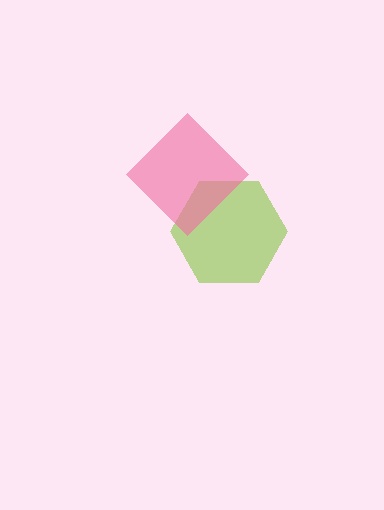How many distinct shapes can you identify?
There are 2 distinct shapes: a lime hexagon, a pink diamond.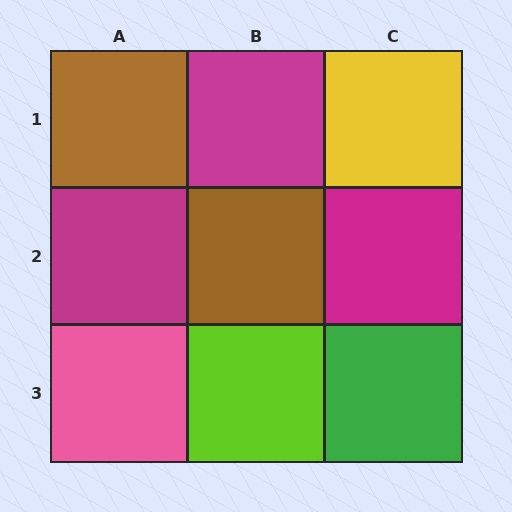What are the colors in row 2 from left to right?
Magenta, brown, magenta.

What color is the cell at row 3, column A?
Pink.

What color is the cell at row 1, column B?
Magenta.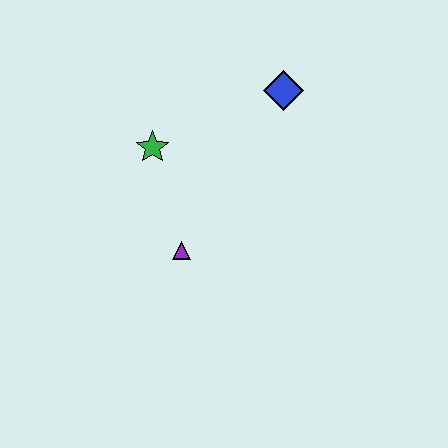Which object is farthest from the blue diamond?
The purple triangle is farthest from the blue diamond.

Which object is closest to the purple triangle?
The green star is closest to the purple triangle.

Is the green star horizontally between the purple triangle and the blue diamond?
No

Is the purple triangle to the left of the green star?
No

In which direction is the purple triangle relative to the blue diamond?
The purple triangle is below the blue diamond.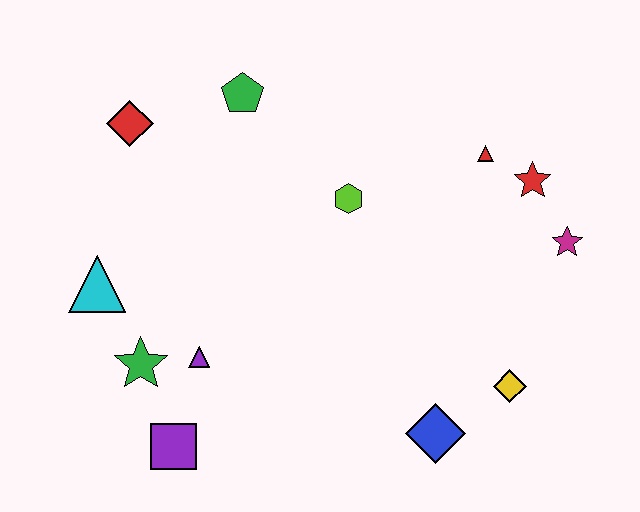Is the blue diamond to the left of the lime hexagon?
No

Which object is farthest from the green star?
The magenta star is farthest from the green star.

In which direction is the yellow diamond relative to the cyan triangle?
The yellow diamond is to the right of the cyan triangle.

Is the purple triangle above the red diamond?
No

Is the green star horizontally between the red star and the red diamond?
Yes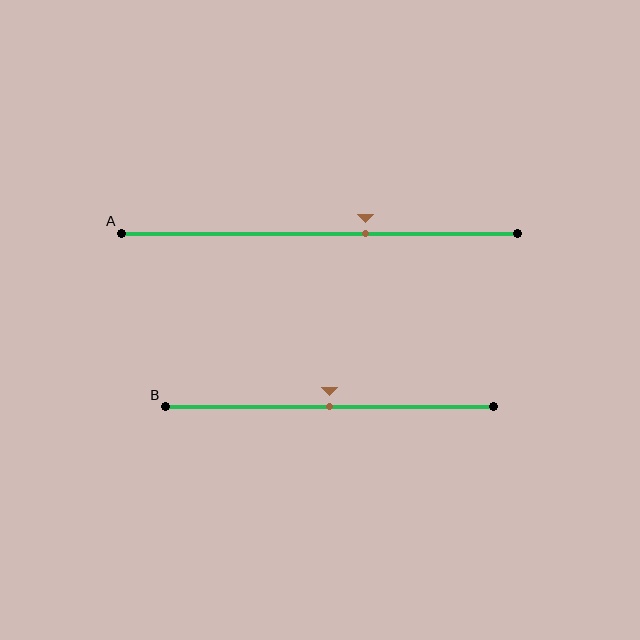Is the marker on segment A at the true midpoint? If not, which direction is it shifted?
No, the marker on segment A is shifted to the right by about 12% of the segment length.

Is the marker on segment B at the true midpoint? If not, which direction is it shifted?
Yes, the marker on segment B is at the true midpoint.